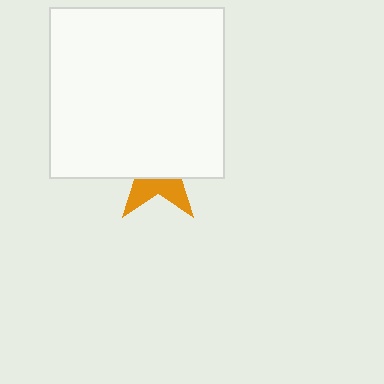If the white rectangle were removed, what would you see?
You would see the complete orange star.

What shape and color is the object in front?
The object in front is a white rectangle.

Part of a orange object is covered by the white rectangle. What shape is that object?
It is a star.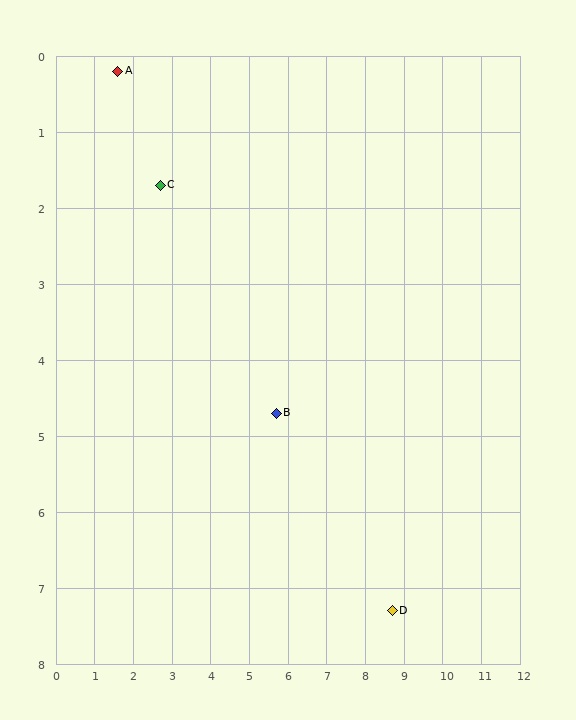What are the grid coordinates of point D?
Point D is at approximately (8.7, 7.3).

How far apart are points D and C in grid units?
Points D and C are about 8.2 grid units apart.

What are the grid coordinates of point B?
Point B is at approximately (5.7, 4.7).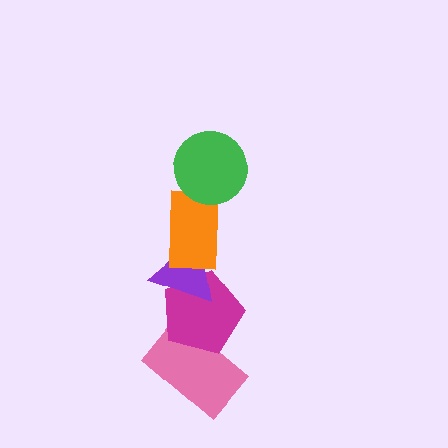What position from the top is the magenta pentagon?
The magenta pentagon is 4th from the top.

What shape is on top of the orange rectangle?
The green circle is on top of the orange rectangle.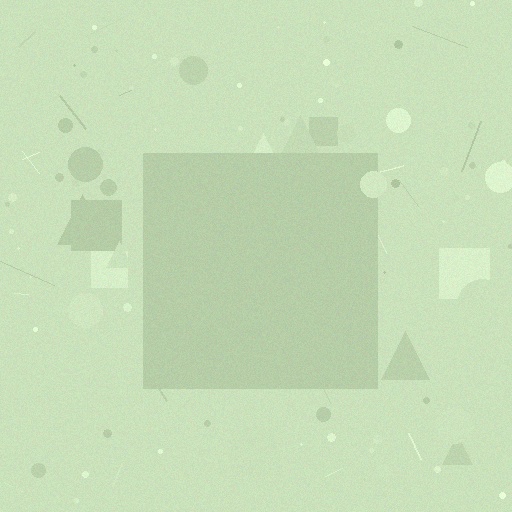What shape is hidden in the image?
A square is hidden in the image.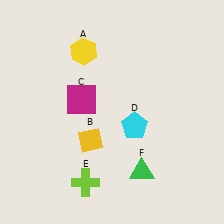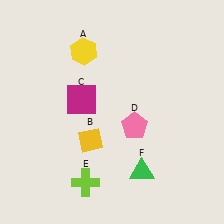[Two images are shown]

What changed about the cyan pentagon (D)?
In Image 1, D is cyan. In Image 2, it changed to pink.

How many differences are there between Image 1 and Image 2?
There is 1 difference between the two images.